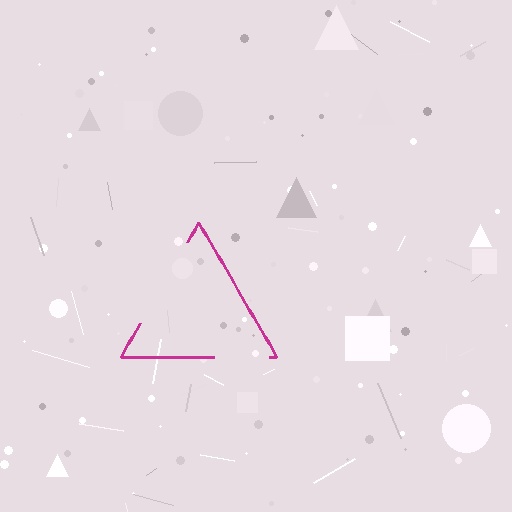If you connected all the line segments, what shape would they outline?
They would outline a triangle.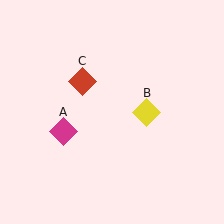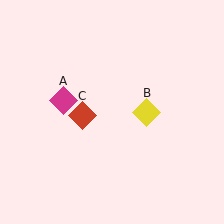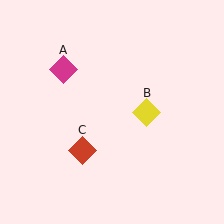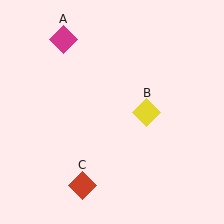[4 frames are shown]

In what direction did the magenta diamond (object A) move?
The magenta diamond (object A) moved up.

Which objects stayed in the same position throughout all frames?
Yellow diamond (object B) remained stationary.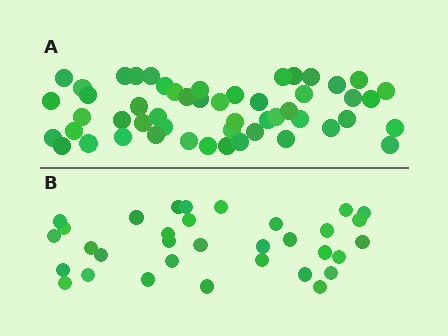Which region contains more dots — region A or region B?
Region A (the top region) has more dots.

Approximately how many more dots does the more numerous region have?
Region A has approximately 20 more dots than region B.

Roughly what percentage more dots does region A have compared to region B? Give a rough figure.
About 60% more.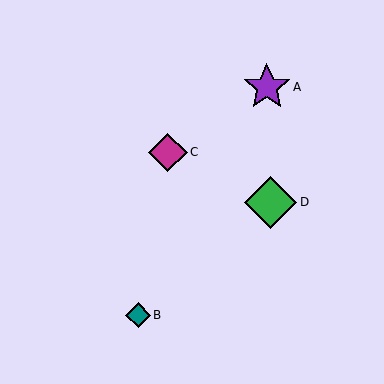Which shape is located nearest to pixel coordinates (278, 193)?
The green diamond (labeled D) at (271, 202) is nearest to that location.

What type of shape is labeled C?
Shape C is a magenta diamond.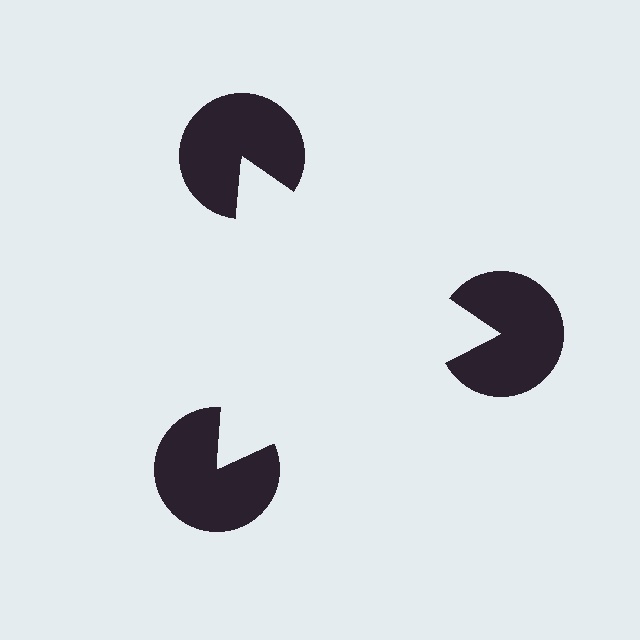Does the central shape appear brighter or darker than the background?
It typically appears slightly brighter than the background, even though no actual brightness change is drawn.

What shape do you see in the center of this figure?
An illusory triangle — its edges are inferred from the aligned wedge cuts in the pac-man discs, not physically drawn.